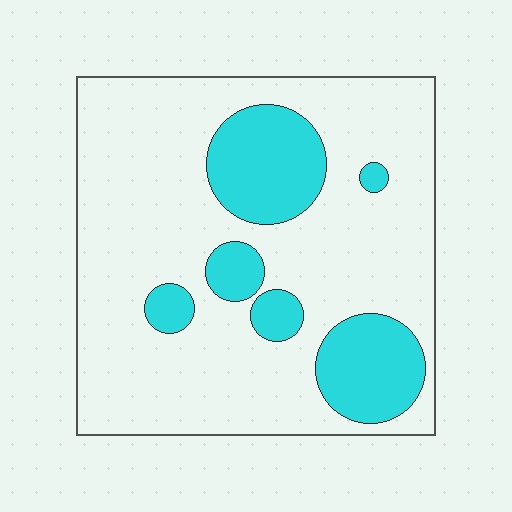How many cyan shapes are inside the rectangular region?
6.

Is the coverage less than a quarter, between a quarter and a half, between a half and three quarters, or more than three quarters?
Less than a quarter.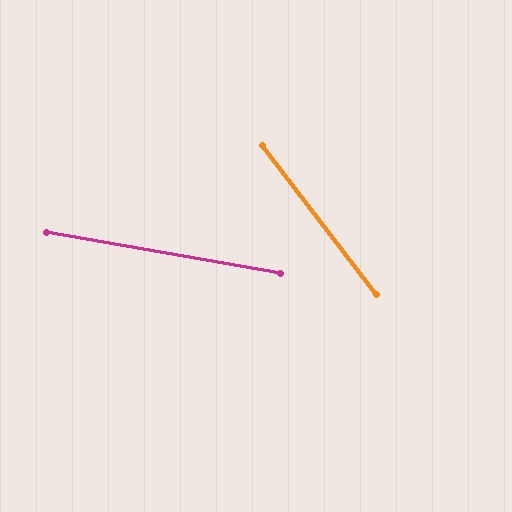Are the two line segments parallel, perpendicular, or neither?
Neither parallel nor perpendicular — they differ by about 43°.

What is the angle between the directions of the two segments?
Approximately 43 degrees.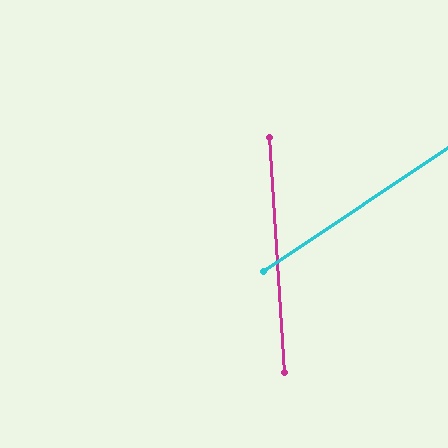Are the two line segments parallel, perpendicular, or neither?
Neither parallel nor perpendicular — they differ by about 60°.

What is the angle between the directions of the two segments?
Approximately 60 degrees.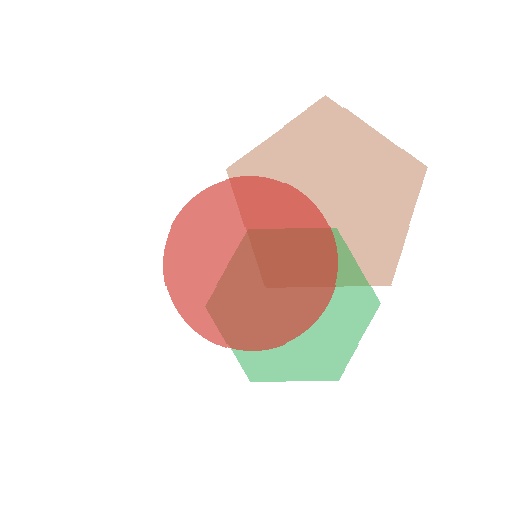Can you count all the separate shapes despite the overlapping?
Yes, there are 3 separate shapes.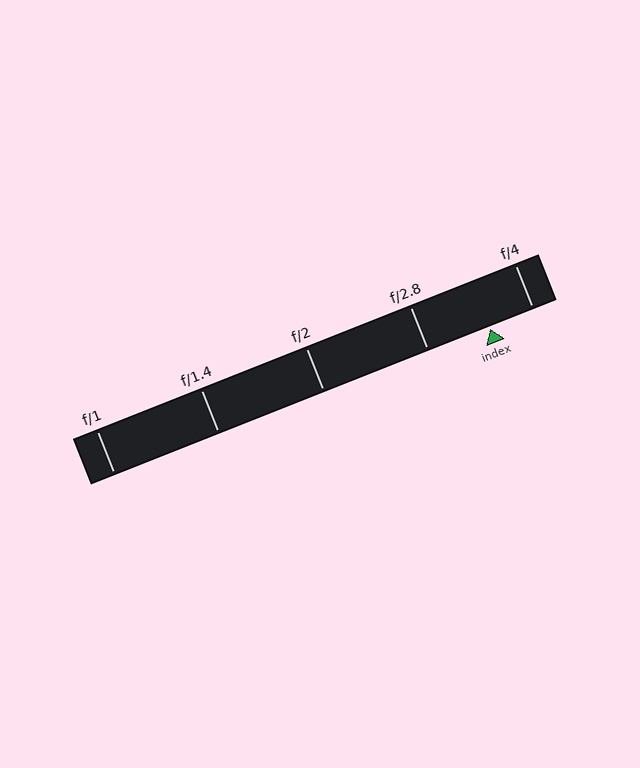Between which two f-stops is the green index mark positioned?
The index mark is between f/2.8 and f/4.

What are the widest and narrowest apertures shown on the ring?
The widest aperture shown is f/1 and the narrowest is f/4.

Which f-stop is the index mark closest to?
The index mark is closest to f/4.